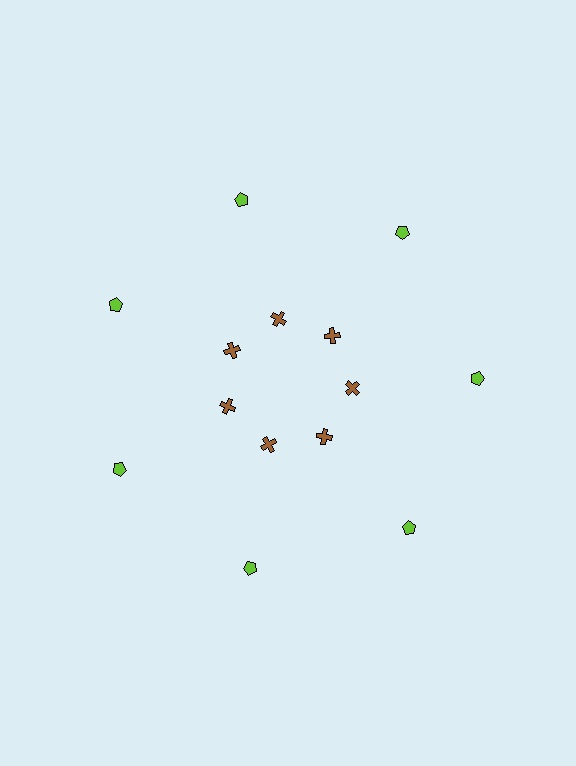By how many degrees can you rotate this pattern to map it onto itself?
The pattern maps onto itself every 51 degrees of rotation.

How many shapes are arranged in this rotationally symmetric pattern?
There are 14 shapes, arranged in 7 groups of 2.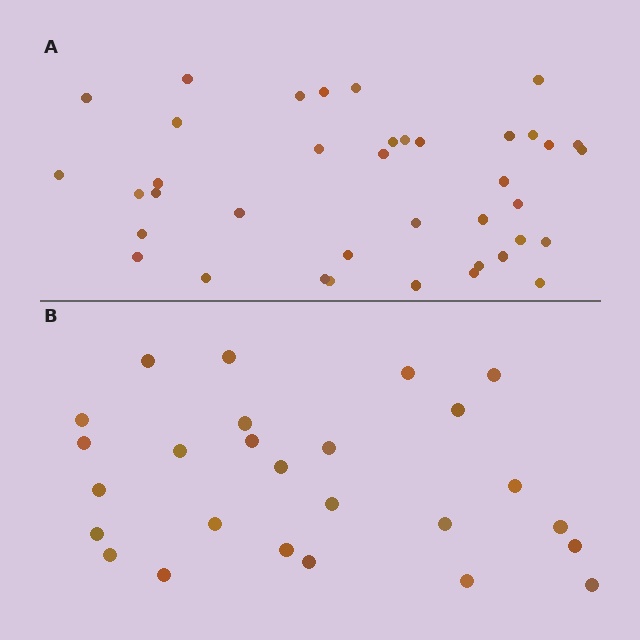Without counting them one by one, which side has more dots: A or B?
Region A (the top region) has more dots.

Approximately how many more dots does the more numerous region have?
Region A has approximately 15 more dots than region B.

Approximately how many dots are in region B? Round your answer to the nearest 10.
About 30 dots. (The exact count is 26, which rounds to 30.)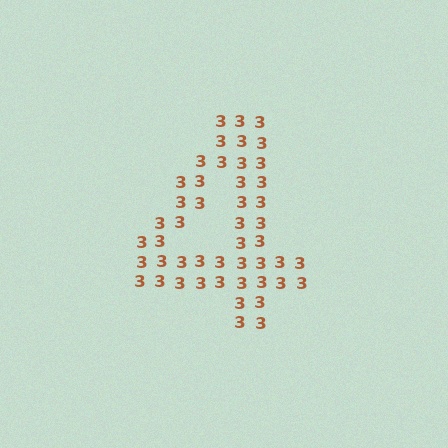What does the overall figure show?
The overall figure shows the digit 4.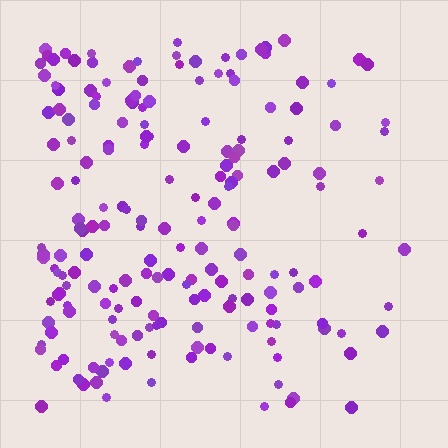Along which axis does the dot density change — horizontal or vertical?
Horizontal.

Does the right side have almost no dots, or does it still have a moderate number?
Still a moderate number, just noticeably fewer than the left.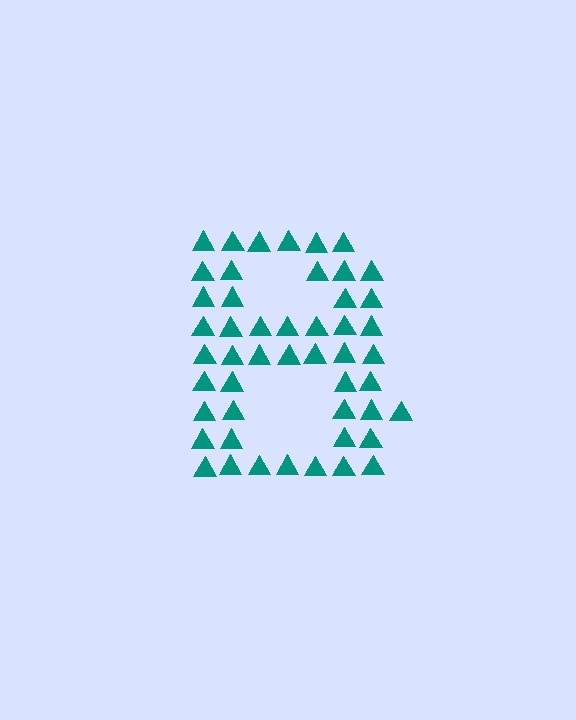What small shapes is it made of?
It is made of small triangles.